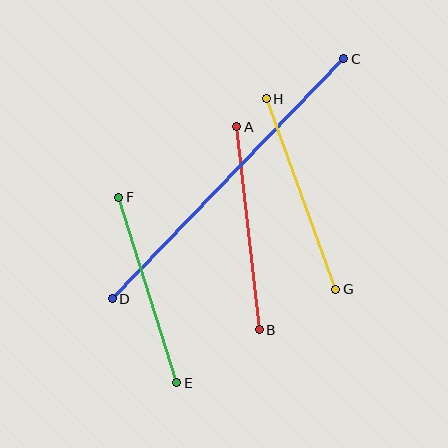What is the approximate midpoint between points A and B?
The midpoint is at approximately (248, 228) pixels.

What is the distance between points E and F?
The distance is approximately 194 pixels.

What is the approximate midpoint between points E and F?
The midpoint is at approximately (148, 290) pixels.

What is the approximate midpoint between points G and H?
The midpoint is at approximately (301, 194) pixels.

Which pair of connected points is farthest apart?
Points C and D are farthest apart.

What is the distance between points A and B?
The distance is approximately 204 pixels.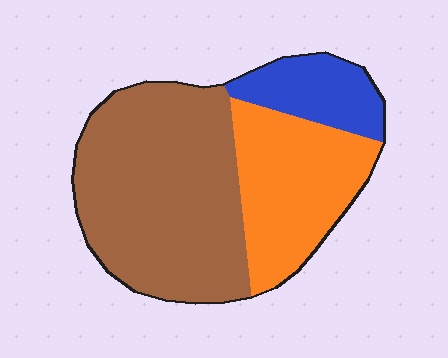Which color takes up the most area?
Brown, at roughly 55%.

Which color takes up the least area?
Blue, at roughly 15%.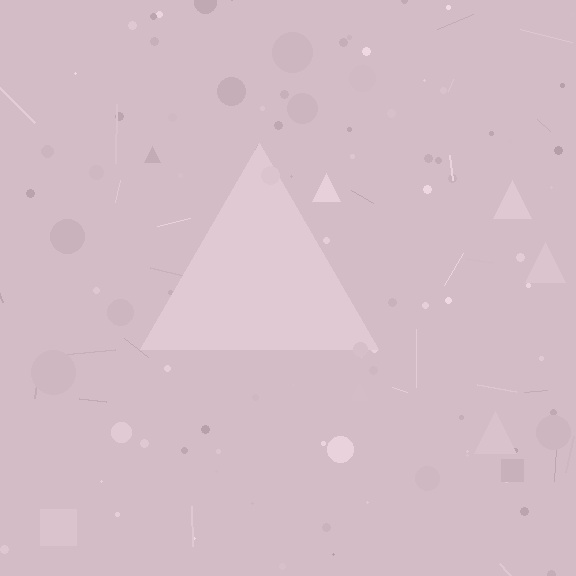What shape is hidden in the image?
A triangle is hidden in the image.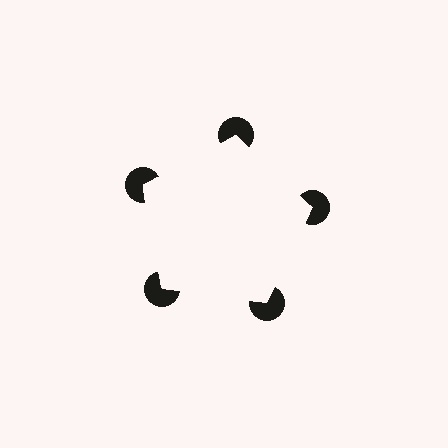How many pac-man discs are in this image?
There are 5 — one at each vertex of the illusory pentagon.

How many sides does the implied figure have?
5 sides.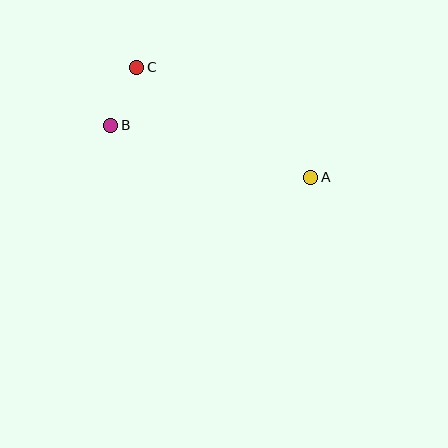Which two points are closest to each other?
Points B and C are closest to each other.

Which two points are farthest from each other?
Points A and B are farthest from each other.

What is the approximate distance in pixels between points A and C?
The distance between A and C is approximately 206 pixels.